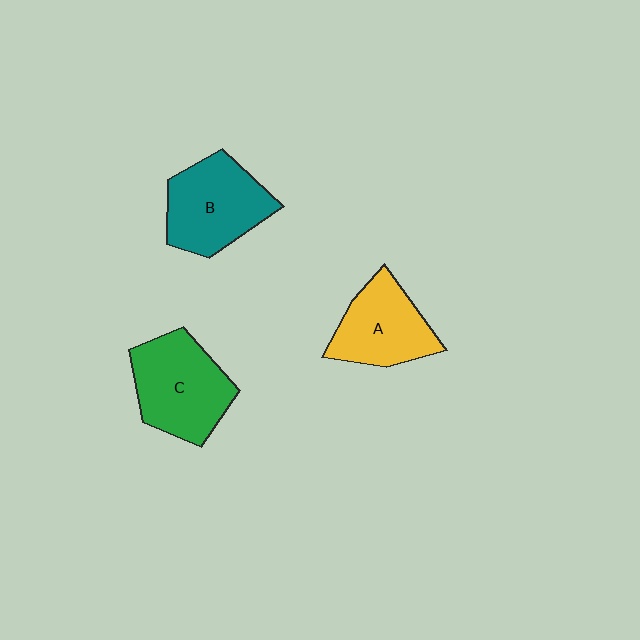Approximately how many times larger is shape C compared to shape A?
Approximately 1.2 times.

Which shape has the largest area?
Shape C (green).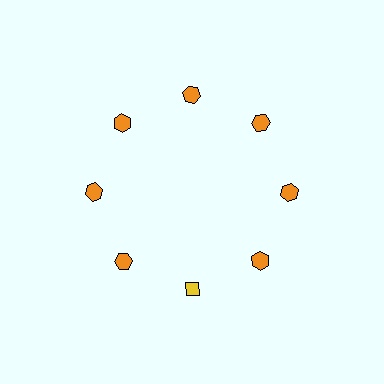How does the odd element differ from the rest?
It differs in both color (yellow instead of orange) and shape (diamond instead of hexagon).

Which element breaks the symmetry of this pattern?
The yellow diamond at roughly the 6 o'clock position breaks the symmetry. All other shapes are orange hexagons.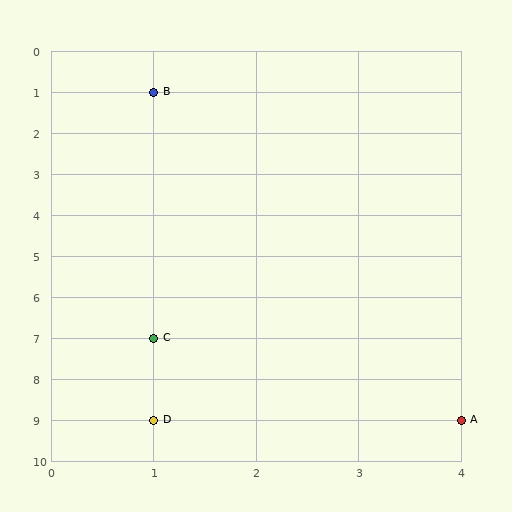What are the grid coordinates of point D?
Point D is at grid coordinates (1, 9).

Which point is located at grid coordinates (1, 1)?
Point B is at (1, 1).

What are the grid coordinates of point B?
Point B is at grid coordinates (1, 1).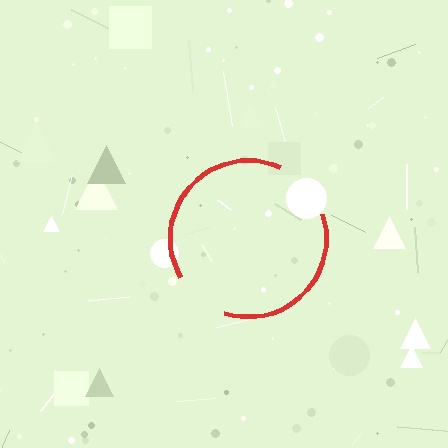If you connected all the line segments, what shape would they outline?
They would outline a circle.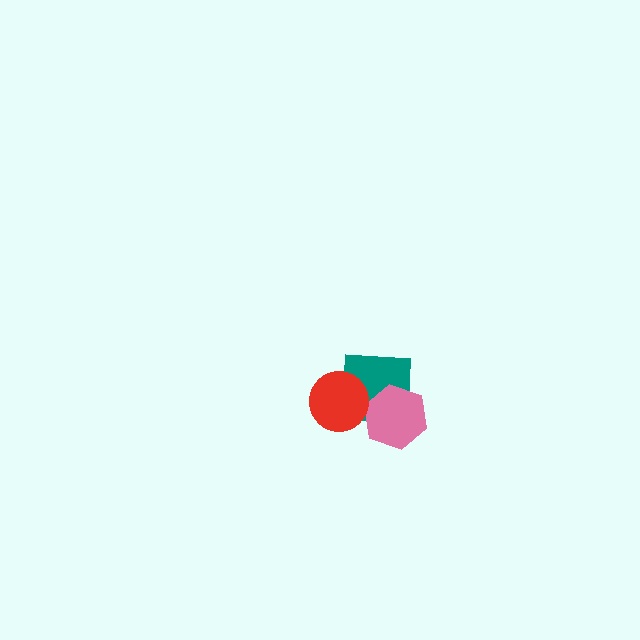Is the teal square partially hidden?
Yes, it is partially covered by another shape.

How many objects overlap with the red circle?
1 object overlaps with the red circle.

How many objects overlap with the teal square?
2 objects overlap with the teal square.